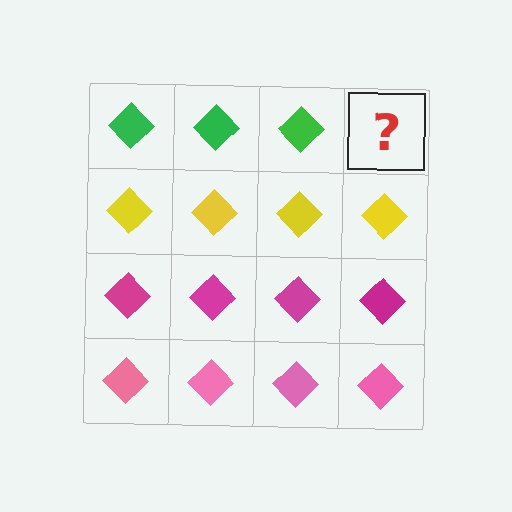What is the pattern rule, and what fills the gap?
The rule is that each row has a consistent color. The gap should be filled with a green diamond.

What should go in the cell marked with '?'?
The missing cell should contain a green diamond.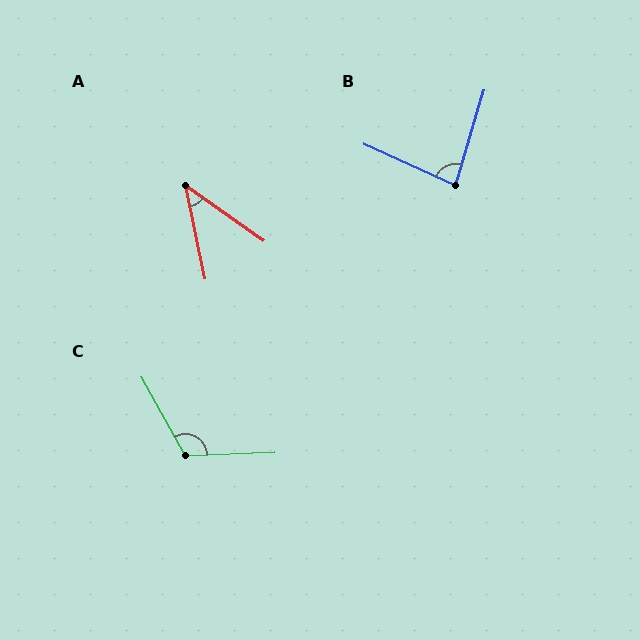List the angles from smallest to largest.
A (43°), B (82°), C (117°).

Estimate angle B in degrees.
Approximately 82 degrees.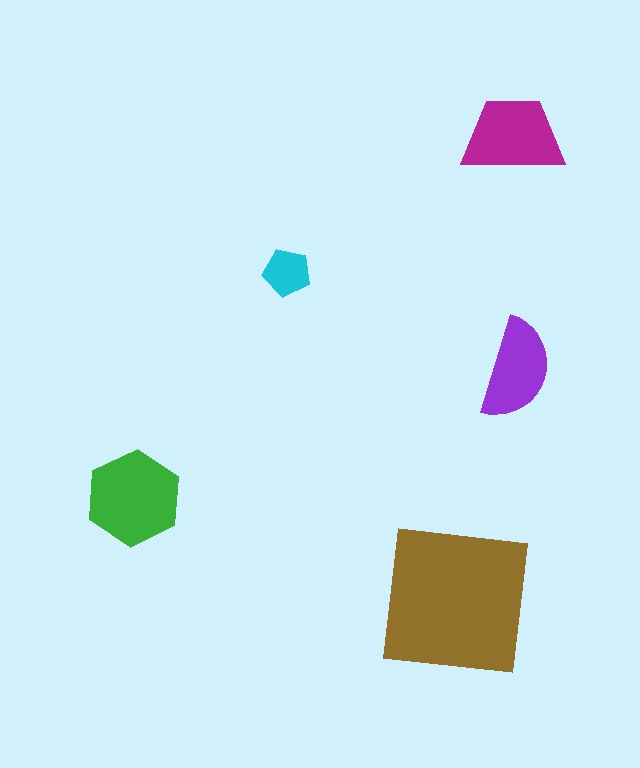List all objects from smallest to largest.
The cyan pentagon, the purple semicircle, the magenta trapezoid, the green hexagon, the brown square.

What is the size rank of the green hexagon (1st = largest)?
2nd.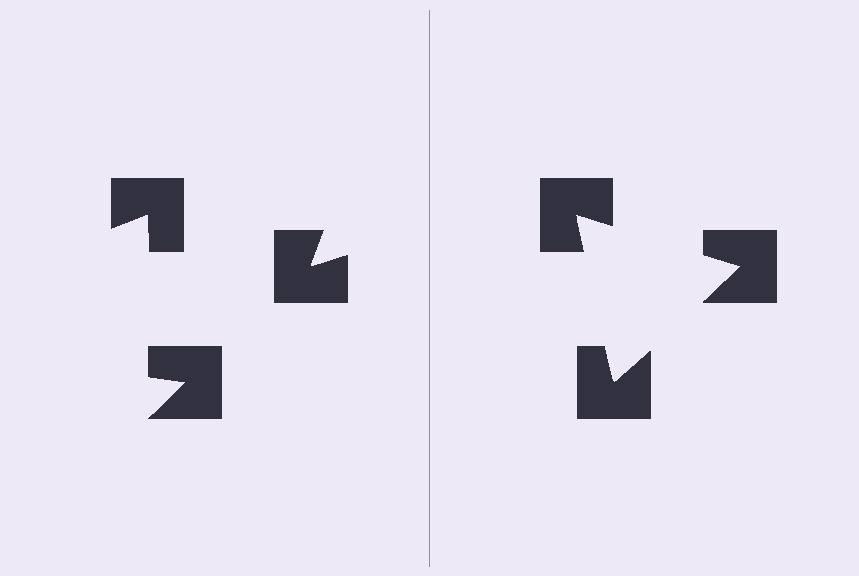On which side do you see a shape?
An illusory triangle appears on the right side. On the left side the wedge cuts are rotated, so no coherent shape forms.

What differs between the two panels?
The notched squares are positioned identically on both sides; only the wedge orientations differ. On the right they align to a triangle; on the left they are misaligned.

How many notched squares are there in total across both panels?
6 — 3 on each side.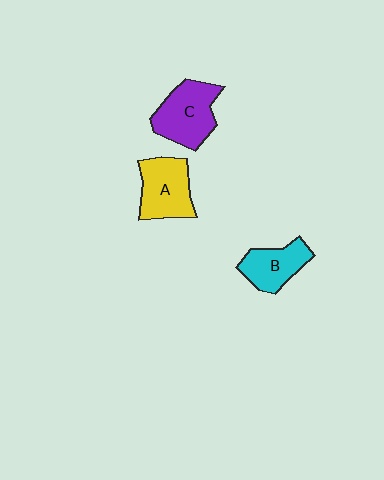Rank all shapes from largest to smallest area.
From largest to smallest: C (purple), A (yellow), B (cyan).